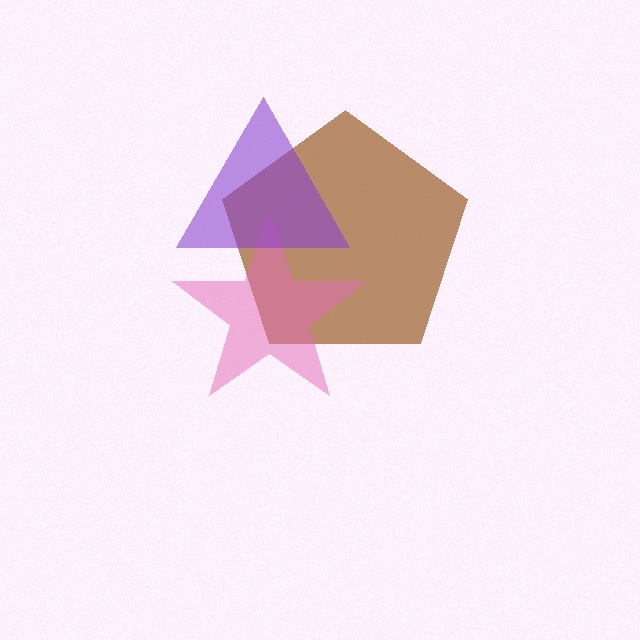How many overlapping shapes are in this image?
There are 3 overlapping shapes in the image.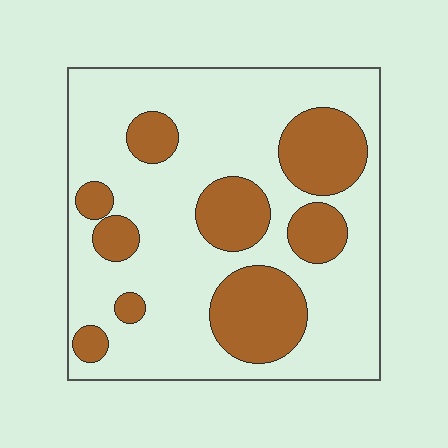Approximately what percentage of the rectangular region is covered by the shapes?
Approximately 30%.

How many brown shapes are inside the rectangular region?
9.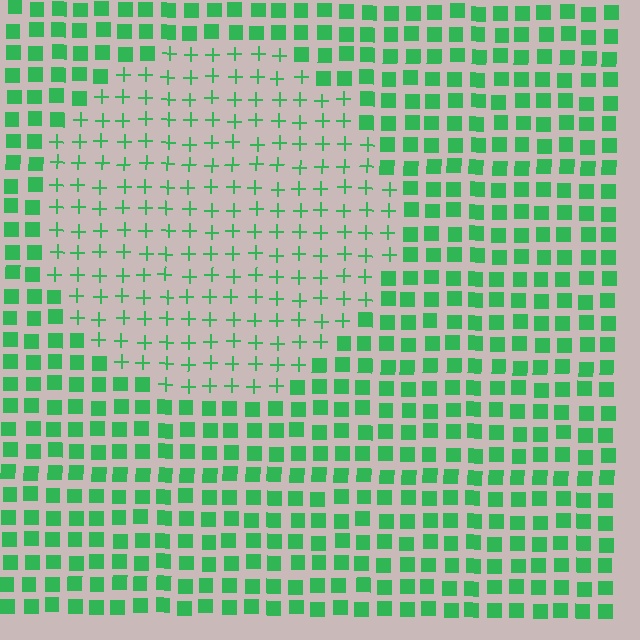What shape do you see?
I see a circle.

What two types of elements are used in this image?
The image uses plus signs inside the circle region and squares outside it.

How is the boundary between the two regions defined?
The boundary is defined by a change in element shape: plus signs inside vs. squares outside. All elements share the same color and spacing.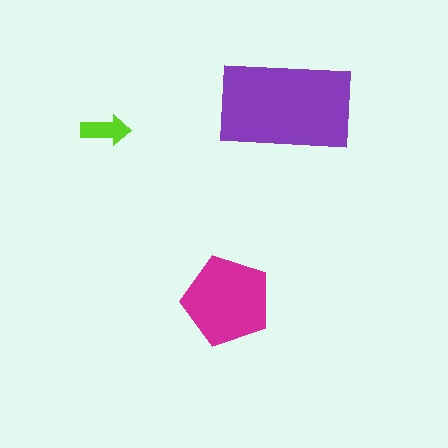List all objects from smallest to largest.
The lime arrow, the magenta pentagon, the purple rectangle.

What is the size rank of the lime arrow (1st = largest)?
3rd.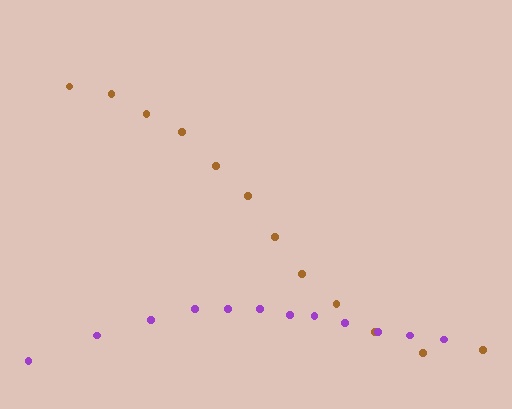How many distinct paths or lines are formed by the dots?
There are 2 distinct paths.